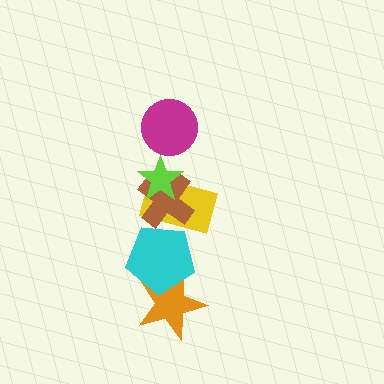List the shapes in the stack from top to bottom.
From top to bottom: the magenta circle, the lime star, the brown cross, the yellow rectangle, the cyan pentagon, the orange star.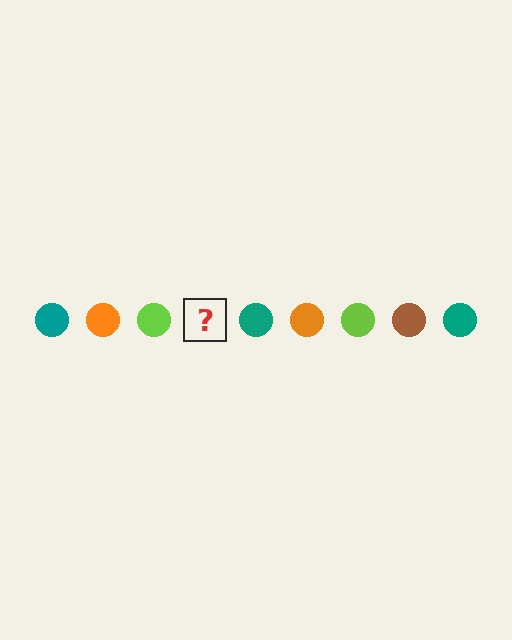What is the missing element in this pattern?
The missing element is a brown circle.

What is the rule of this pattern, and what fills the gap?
The rule is that the pattern cycles through teal, orange, lime, brown circles. The gap should be filled with a brown circle.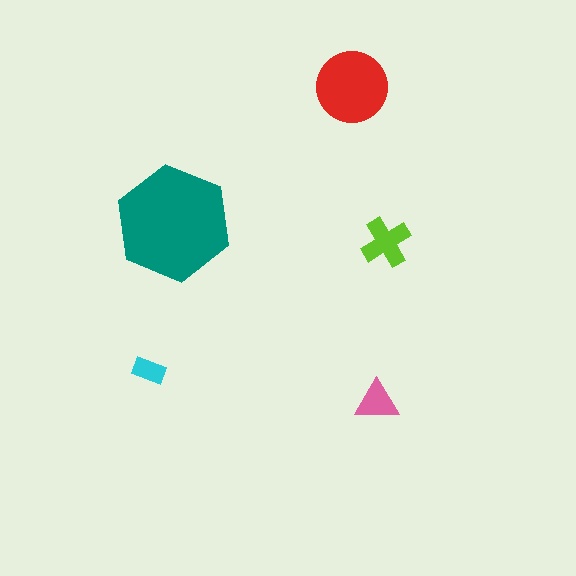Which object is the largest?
The teal hexagon.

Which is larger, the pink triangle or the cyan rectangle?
The pink triangle.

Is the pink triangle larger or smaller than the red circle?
Smaller.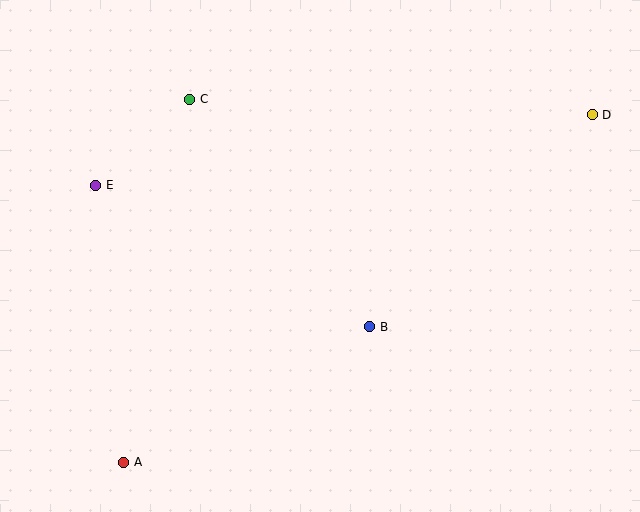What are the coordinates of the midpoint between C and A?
The midpoint between C and A is at (157, 281).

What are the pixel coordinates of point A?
Point A is at (124, 462).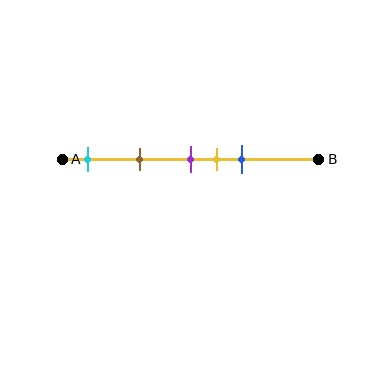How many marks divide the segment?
There are 5 marks dividing the segment.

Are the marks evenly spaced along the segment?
No, the marks are not evenly spaced.